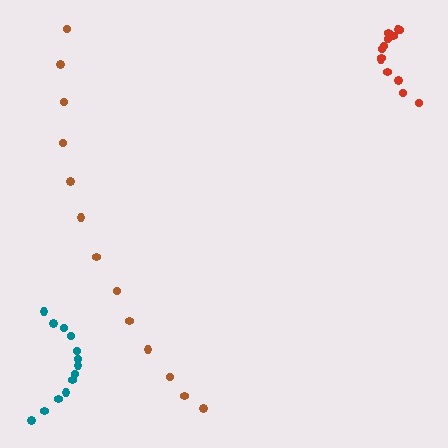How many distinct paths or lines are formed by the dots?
There are 3 distinct paths.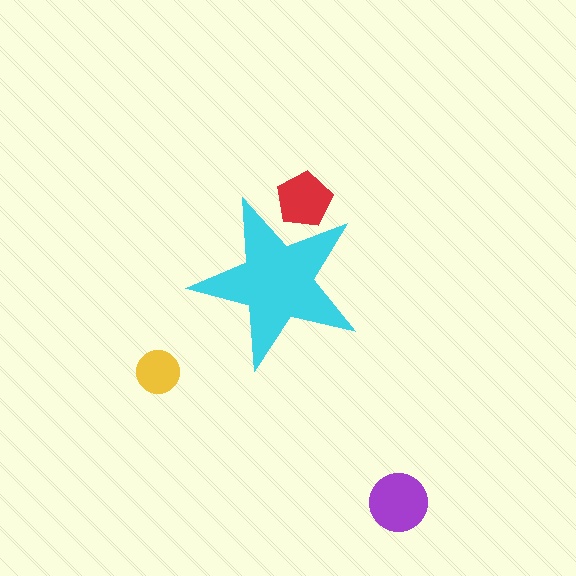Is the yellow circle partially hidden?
No, the yellow circle is fully visible.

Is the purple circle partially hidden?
No, the purple circle is fully visible.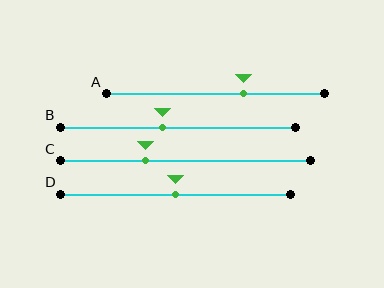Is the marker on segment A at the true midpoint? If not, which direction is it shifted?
No, the marker on segment A is shifted to the right by about 13% of the segment length.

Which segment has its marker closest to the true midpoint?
Segment D has its marker closest to the true midpoint.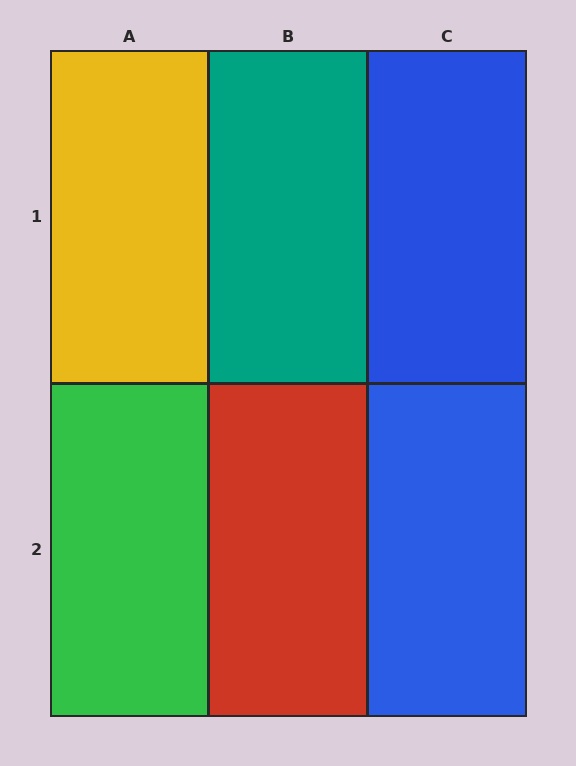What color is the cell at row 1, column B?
Teal.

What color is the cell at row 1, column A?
Yellow.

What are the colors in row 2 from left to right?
Green, red, blue.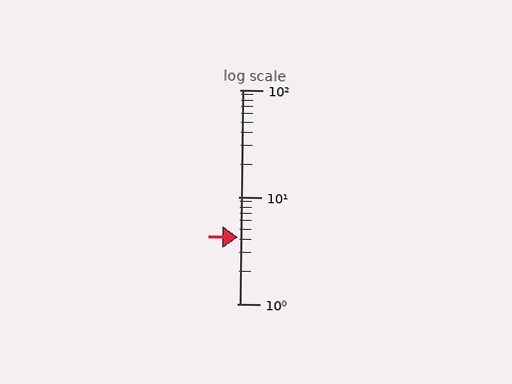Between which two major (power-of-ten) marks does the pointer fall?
The pointer is between 1 and 10.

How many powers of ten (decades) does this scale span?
The scale spans 2 decades, from 1 to 100.